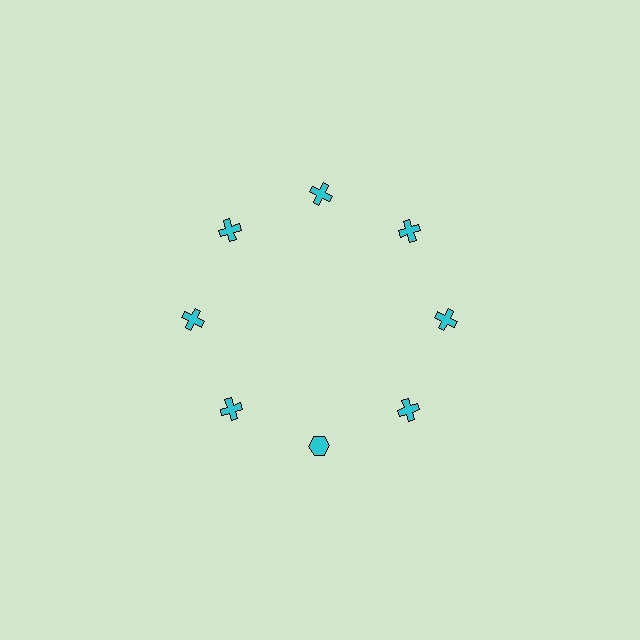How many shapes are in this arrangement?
There are 8 shapes arranged in a ring pattern.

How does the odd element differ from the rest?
It has a different shape: hexagon instead of cross.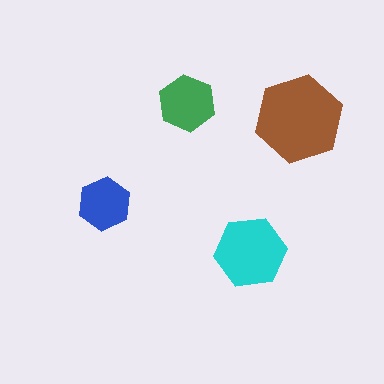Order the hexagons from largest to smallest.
the brown one, the cyan one, the green one, the blue one.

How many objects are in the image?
There are 4 objects in the image.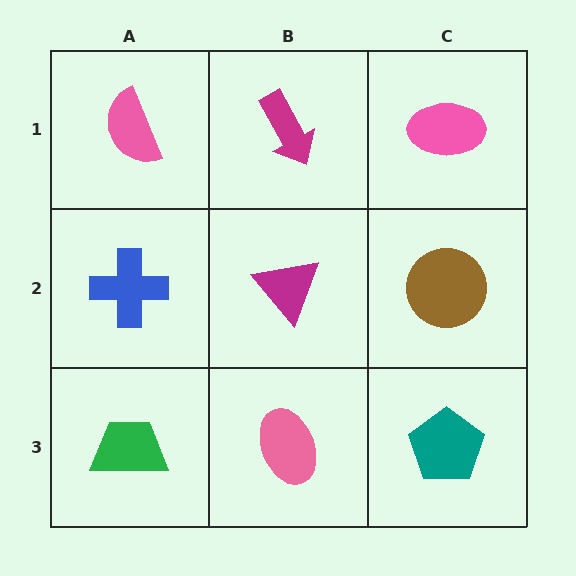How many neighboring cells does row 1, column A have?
2.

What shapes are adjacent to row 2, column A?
A pink semicircle (row 1, column A), a green trapezoid (row 3, column A), a magenta triangle (row 2, column B).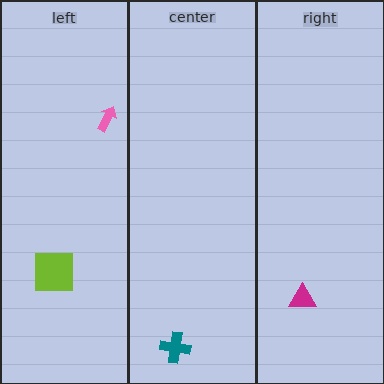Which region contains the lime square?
The left region.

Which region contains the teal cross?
The center region.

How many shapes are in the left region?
2.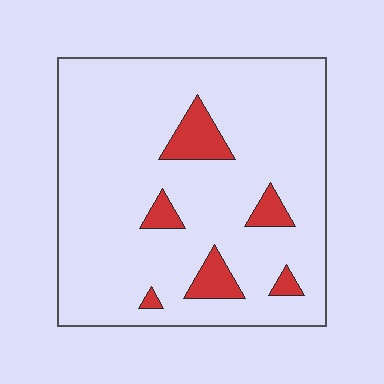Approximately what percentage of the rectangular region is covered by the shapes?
Approximately 10%.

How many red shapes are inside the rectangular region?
6.